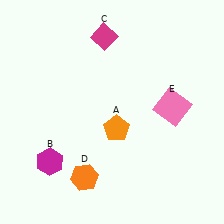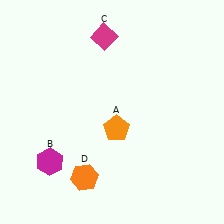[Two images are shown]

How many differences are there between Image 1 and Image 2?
There is 1 difference between the two images.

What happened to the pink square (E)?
The pink square (E) was removed in Image 2. It was in the top-right area of Image 1.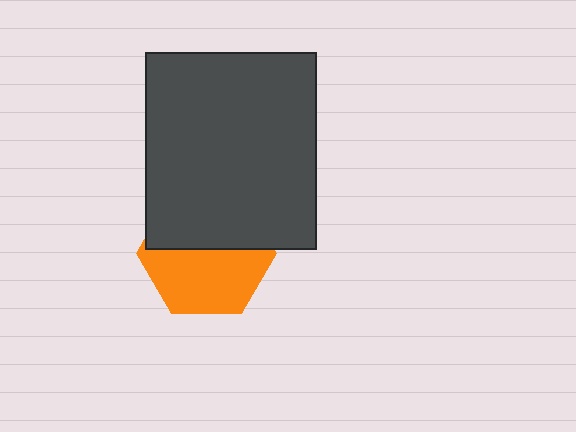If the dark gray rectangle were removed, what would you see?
You would see the complete orange hexagon.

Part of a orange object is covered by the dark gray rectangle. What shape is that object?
It is a hexagon.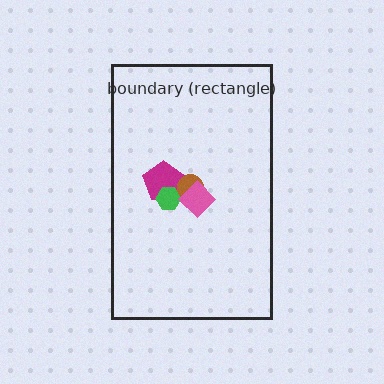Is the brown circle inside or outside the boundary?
Inside.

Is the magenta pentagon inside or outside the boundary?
Inside.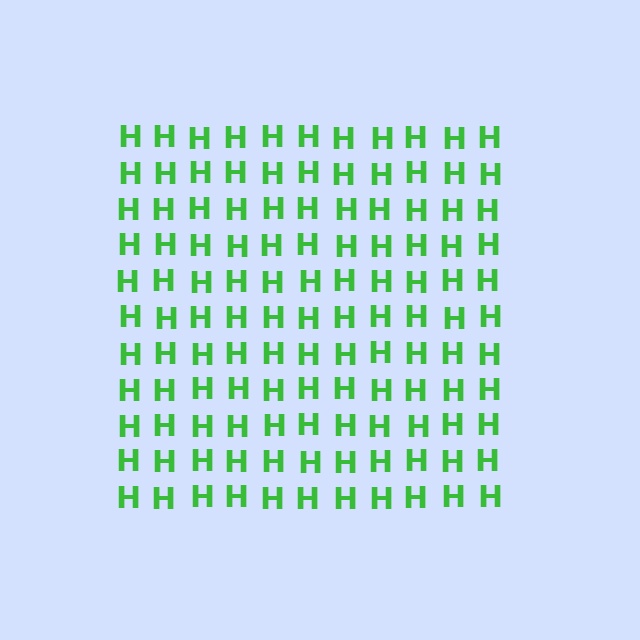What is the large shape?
The large shape is a square.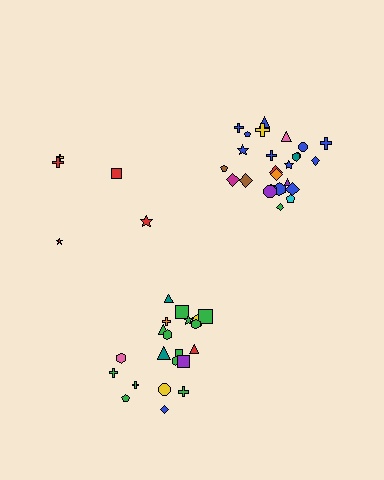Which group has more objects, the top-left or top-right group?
The top-right group.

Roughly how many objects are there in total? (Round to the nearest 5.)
Roughly 50 objects in total.